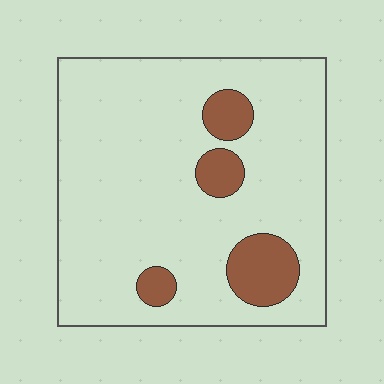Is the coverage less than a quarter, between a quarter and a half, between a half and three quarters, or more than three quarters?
Less than a quarter.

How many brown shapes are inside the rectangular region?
4.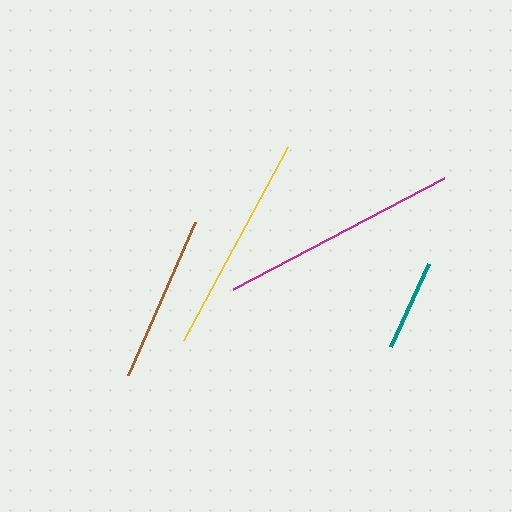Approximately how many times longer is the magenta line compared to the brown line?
The magenta line is approximately 1.4 times the length of the brown line.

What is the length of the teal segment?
The teal segment is approximately 91 pixels long.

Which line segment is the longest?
The magenta line is the longest at approximately 238 pixels.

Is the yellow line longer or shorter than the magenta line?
The magenta line is longer than the yellow line.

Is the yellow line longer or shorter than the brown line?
The yellow line is longer than the brown line.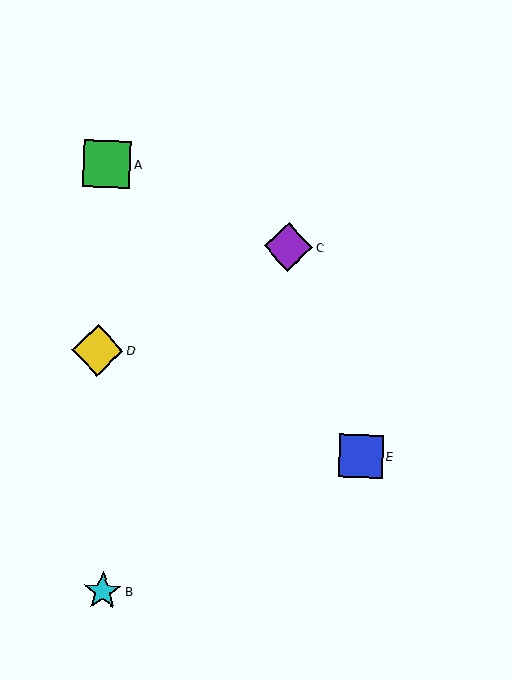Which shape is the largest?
The yellow diamond (labeled D) is the largest.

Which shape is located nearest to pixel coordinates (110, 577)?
The cyan star (labeled B) at (103, 591) is nearest to that location.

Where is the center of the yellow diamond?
The center of the yellow diamond is at (97, 350).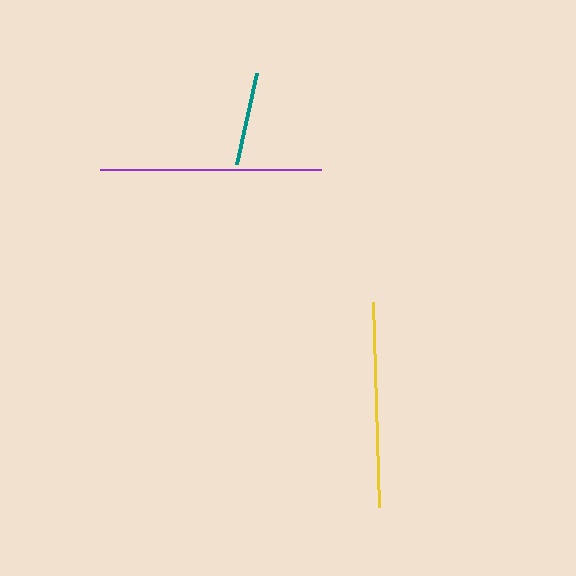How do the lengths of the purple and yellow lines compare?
The purple and yellow lines are approximately the same length.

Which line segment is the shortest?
The teal line is the shortest at approximately 93 pixels.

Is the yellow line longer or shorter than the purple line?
The purple line is longer than the yellow line.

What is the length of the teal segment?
The teal segment is approximately 93 pixels long.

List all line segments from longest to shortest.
From longest to shortest: purple, yellow, teal.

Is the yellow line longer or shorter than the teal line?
The yellow line is longer than the teal line.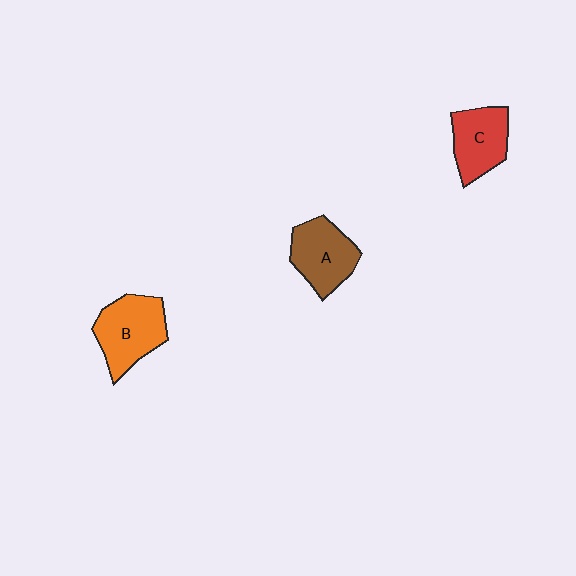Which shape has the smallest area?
Shape C (red).